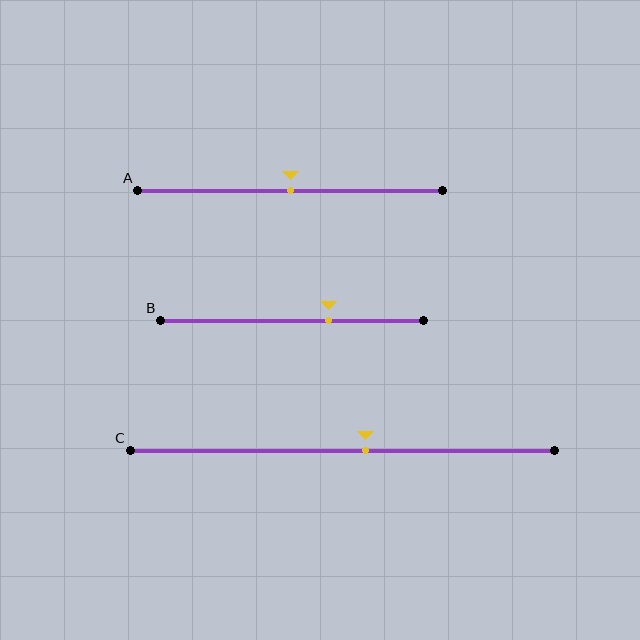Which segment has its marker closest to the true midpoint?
Segment A has its marker closest to the true midpoint.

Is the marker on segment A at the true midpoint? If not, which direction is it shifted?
Yes, the marker on segment A is at the true midpoint.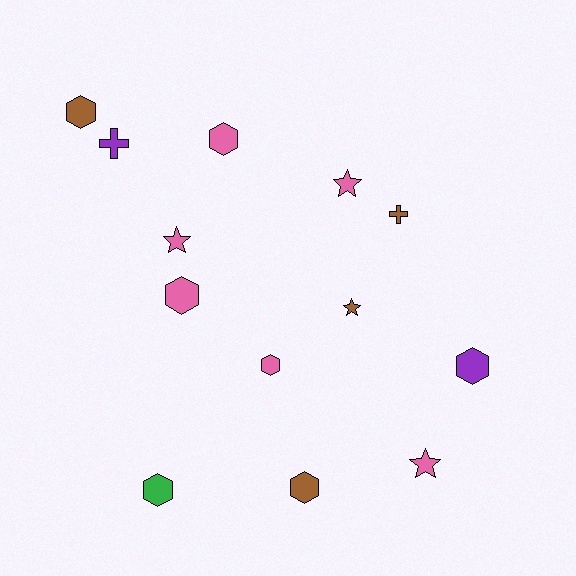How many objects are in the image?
There are 13 objects.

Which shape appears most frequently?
Hexagon, with 7 objects.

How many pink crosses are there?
There are no pink crosses.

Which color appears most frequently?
Pink, with 6 objects.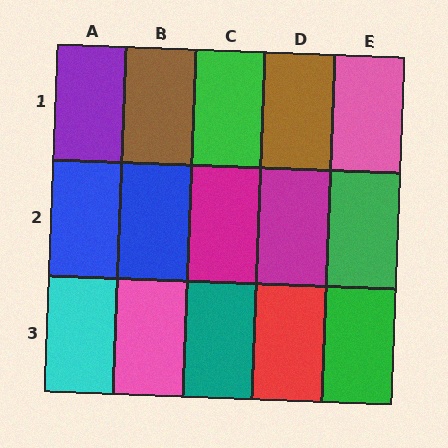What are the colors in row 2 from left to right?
Blue, blue, magenta, magenta, green.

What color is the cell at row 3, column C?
Teal.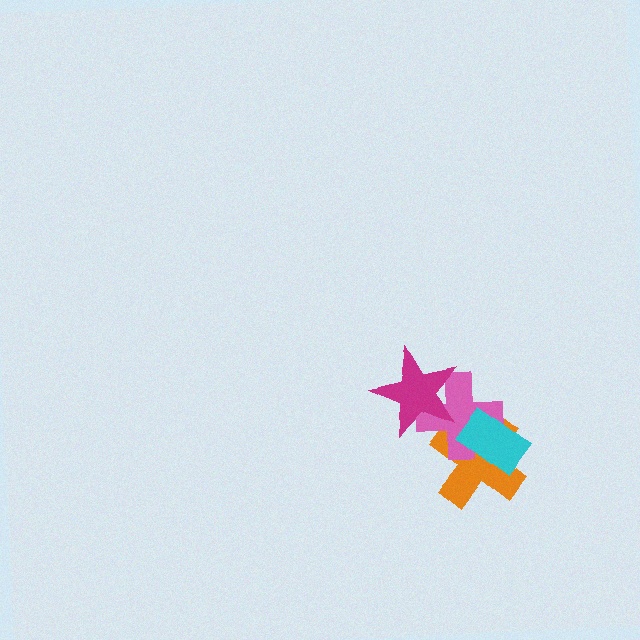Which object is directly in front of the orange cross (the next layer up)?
The pink cross is directly in front of the orange cross.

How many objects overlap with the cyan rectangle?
2 objects overlap with the cyan rectangle.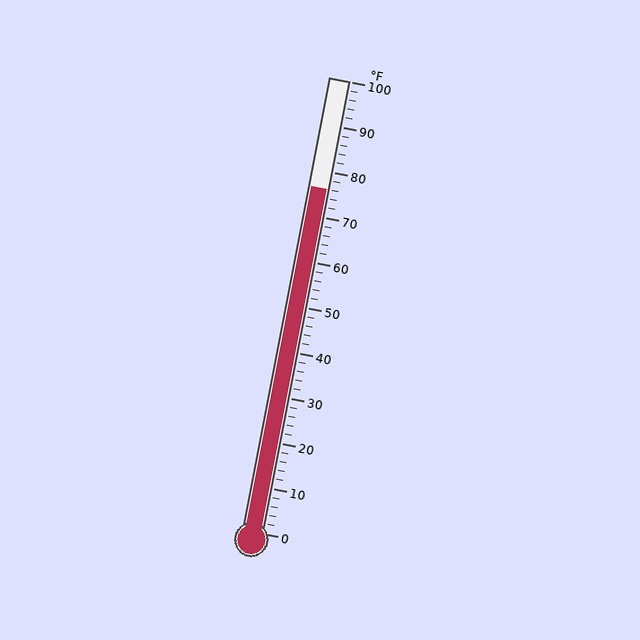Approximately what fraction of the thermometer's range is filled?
The thermometer is filled to approximately 75% of its range.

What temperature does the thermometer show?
The thermometer shows approximately 76°F.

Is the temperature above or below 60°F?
The temperature is above 60°F.